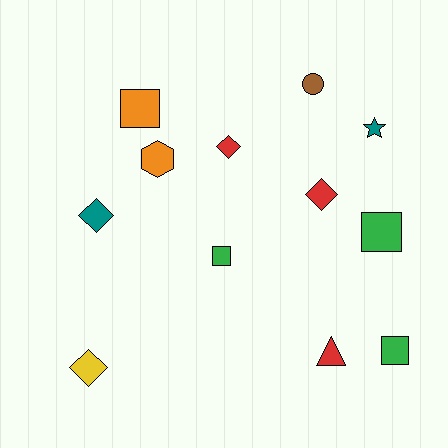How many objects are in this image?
There are 12 objects.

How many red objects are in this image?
There are 3 red objects.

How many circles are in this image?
There is 1 circle.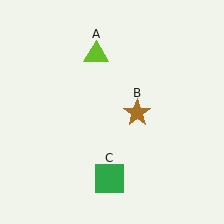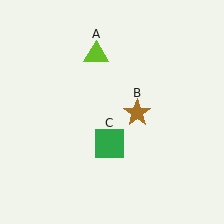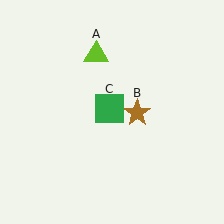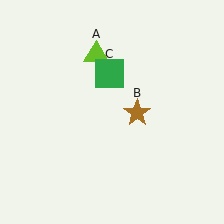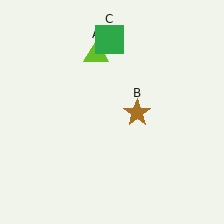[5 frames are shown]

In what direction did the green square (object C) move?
The green square (object C) moved up.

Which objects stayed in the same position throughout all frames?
Lime triangle (object A) and brown star (object B) remained stationary.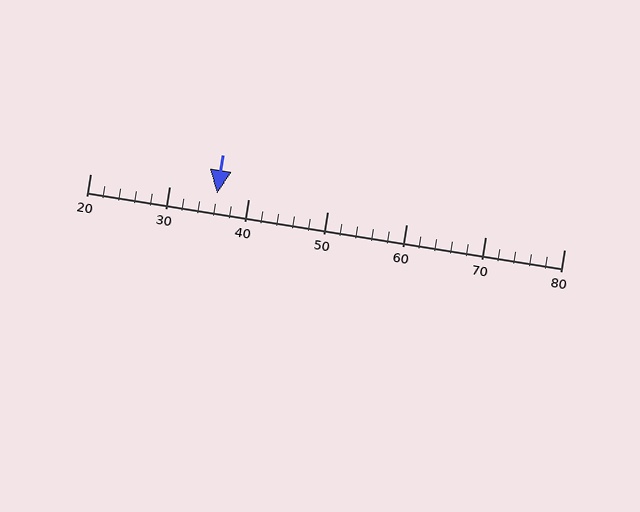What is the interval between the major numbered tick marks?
The major tick marks are spaced 10 units apart.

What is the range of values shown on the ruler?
The ruler shows values from 20 to 80.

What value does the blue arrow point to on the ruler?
The blue arrow points to approximately 36.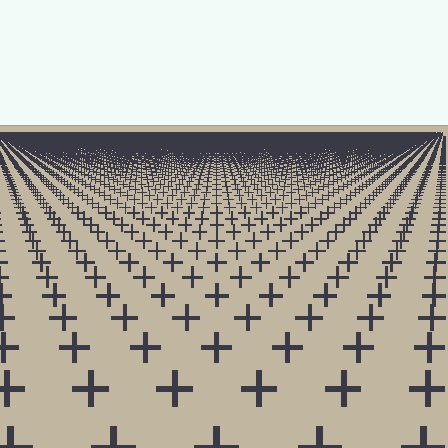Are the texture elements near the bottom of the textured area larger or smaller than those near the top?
Larger. Near the bottom, elements are closer to the viewer and appear at a bigger on-screen size.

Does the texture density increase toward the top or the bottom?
Density increases toward the top.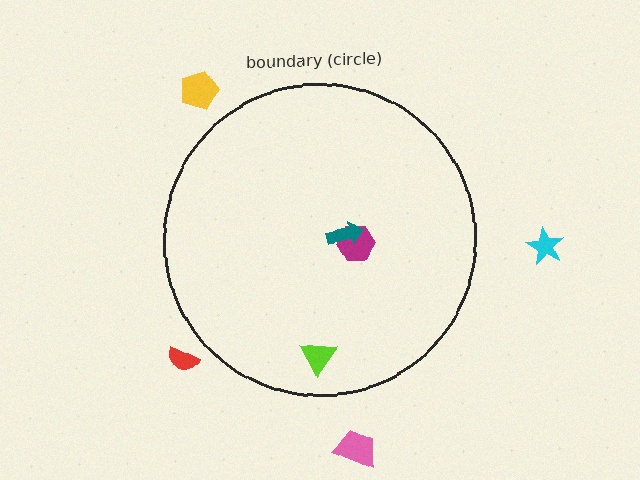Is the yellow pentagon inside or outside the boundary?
Outside.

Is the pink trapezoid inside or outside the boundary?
Outside.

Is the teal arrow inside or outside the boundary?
Inside.